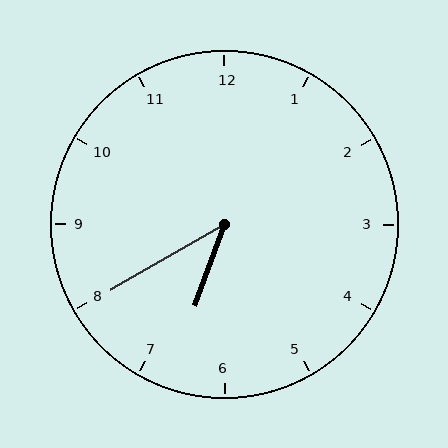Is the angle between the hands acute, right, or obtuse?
It is acute.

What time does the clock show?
6:40.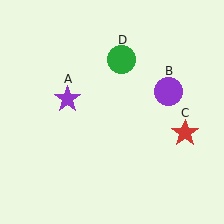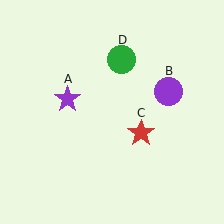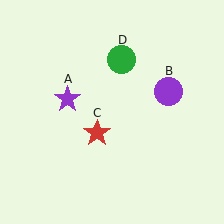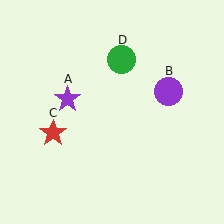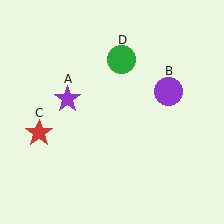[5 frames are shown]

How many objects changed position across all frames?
1 object changed position: red star (object C).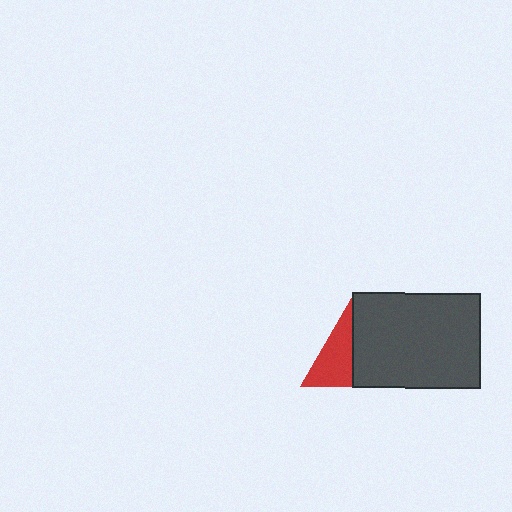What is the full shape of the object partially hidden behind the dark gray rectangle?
The partially hidden object is a red triangle.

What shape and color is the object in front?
The object in front is a dark gray rectangle.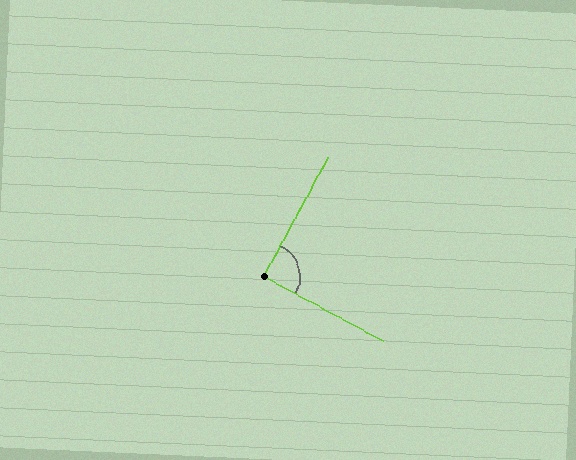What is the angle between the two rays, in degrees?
Approximately 90 degrees.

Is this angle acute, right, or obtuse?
It is approximately a right angle.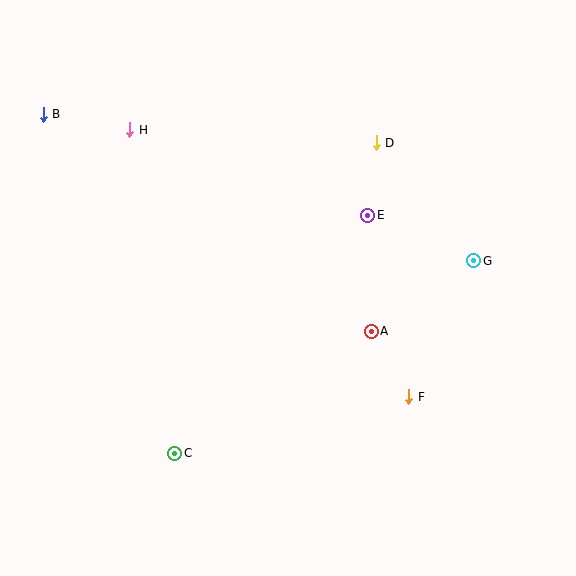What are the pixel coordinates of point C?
Point C is at (175, 453).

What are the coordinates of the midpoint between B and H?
The midpoint between B and H is at (86, 122).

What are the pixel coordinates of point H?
Point H is at (129, 130).